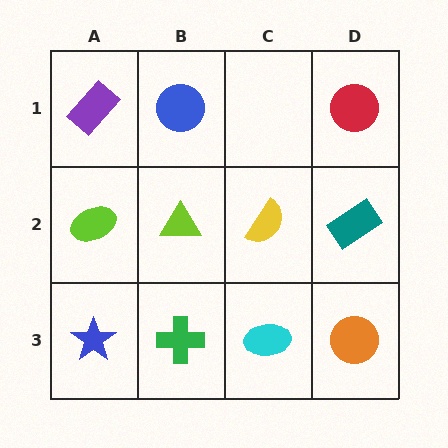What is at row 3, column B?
A green cross.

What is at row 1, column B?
A blue circle.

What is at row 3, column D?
An orange circle.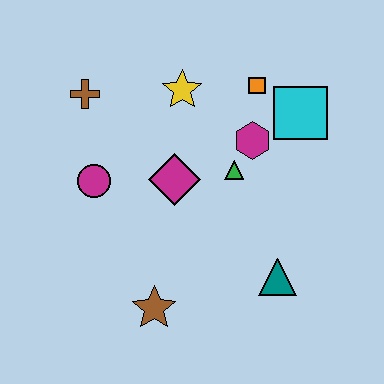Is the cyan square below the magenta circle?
No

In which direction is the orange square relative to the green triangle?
The orange square is above the green triangle.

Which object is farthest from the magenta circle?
The cyan square is farthest from the magenta circle.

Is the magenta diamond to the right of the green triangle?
No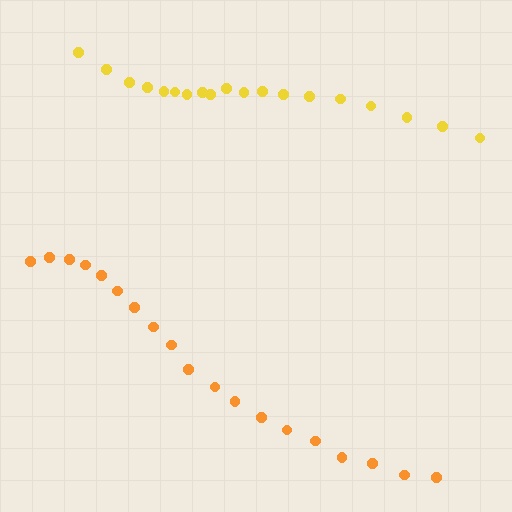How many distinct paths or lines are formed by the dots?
There are 2 distinct paths.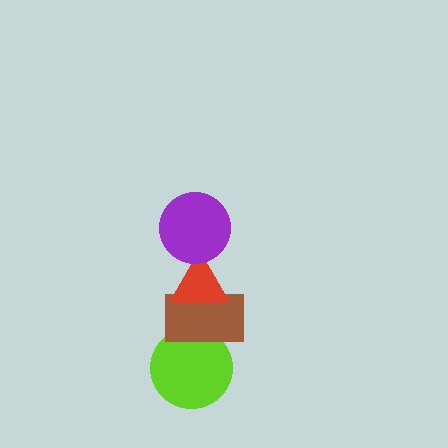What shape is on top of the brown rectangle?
The red triangle is on top of the brown rectangle.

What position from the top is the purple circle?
The purple circle is 1st from the top.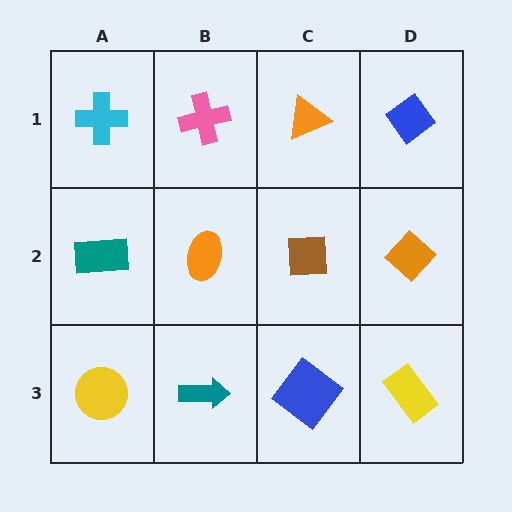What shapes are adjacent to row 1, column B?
An orange ellipse (row 2, column B), a cyan cross (row 1, column A), an orange triangle (row 1, column C).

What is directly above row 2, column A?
A cyan cross.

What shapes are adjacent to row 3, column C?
A brown square (row 2, column C), a teal arrow (row 3, column B), a yellow rectangle (row 3, column D).